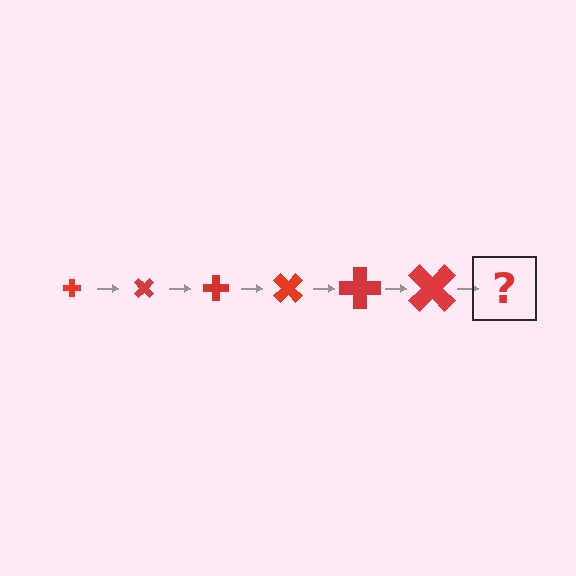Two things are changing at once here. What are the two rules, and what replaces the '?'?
The two rules are that the cross grows larger each step and it rotates 45 degrees each step. The '?' should be a cross, larger than the previous one and rotated 270 degrees from the start.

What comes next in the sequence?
The next element should be a cross, larger than the previous one and rotated 270 degrees from the start.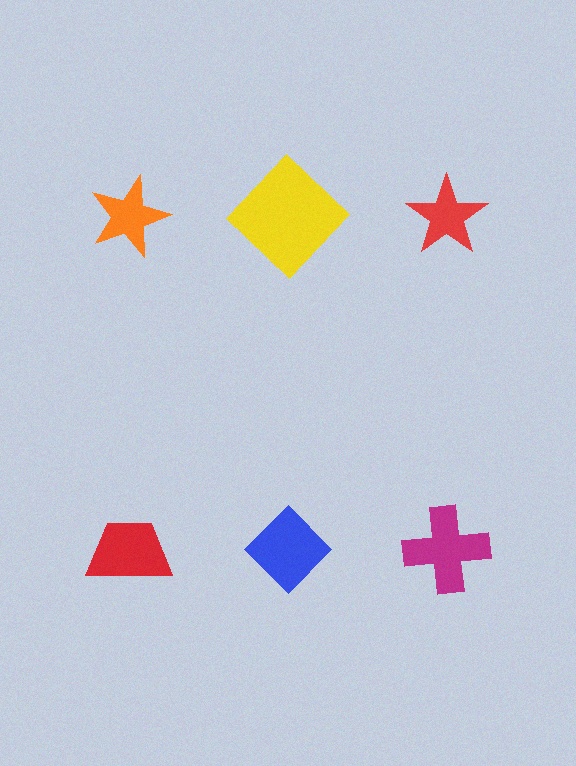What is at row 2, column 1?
A red trapezoid.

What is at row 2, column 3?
A magenta cross.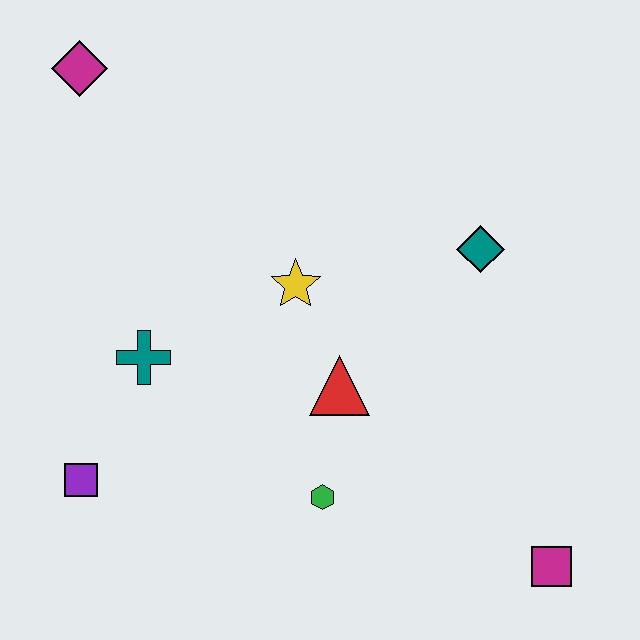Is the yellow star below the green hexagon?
No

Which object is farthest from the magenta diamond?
The magenta square is farthest from the magenta diamond.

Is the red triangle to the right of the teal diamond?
No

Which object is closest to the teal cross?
The purple square is closest to the teal cross.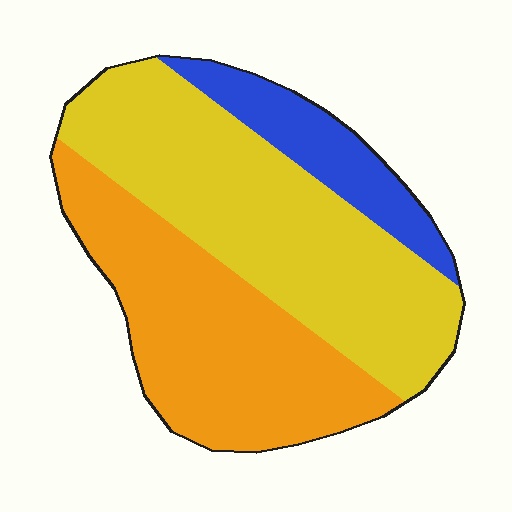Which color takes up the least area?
Blue, at roughly 15%.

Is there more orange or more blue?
Orange.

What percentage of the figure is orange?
Orange covers 39% of the figure.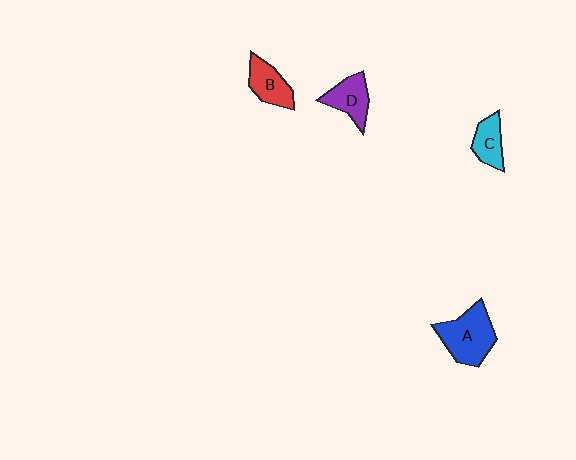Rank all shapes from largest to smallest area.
From largest to smallest: A (blue), D (purple), B (red), C (cyan).